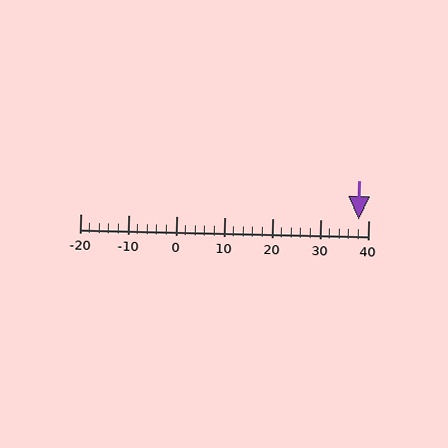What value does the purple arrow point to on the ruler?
The purple arrow points to approximately 38.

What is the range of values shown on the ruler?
The ruler shows values from -20 to 40.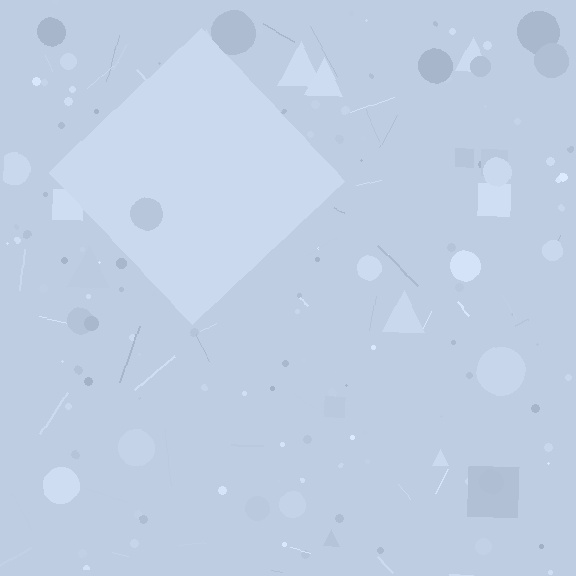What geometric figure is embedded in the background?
A diamond is embedded in the background.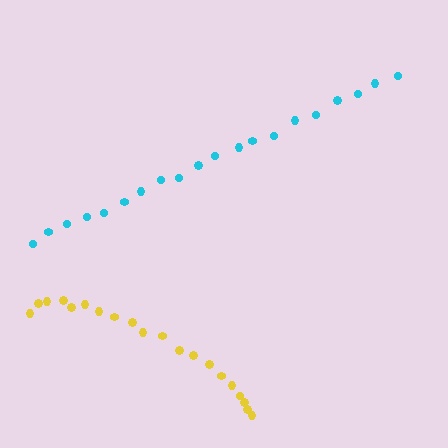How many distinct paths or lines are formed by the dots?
There are 2 distinct paths.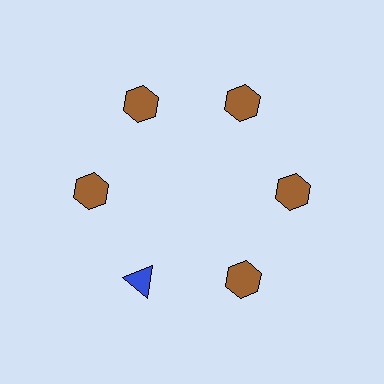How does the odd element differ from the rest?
It differs in both color (blue instead of brown) and shape (triangle instead of hexagon).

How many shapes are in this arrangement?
There are 6 shapes arranged in a ring pattern.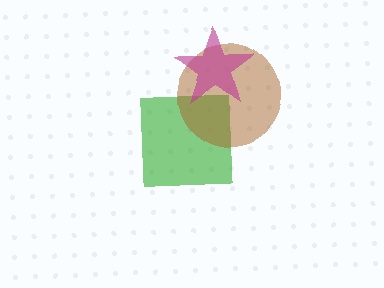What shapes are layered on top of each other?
The layered shapes are: a green square, a brown circle, a magenta star.